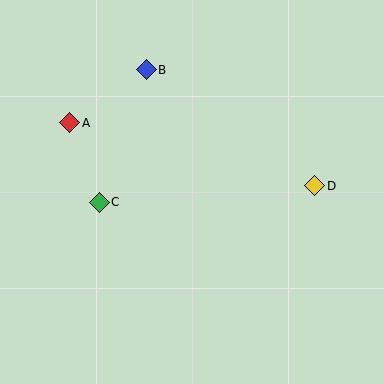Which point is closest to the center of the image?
Point C at (99, 202) is closest to the center.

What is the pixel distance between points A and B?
The distance between A and B is 93 pixels.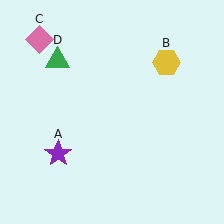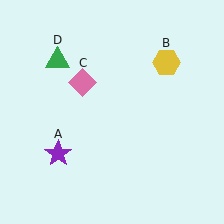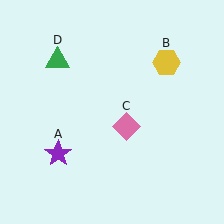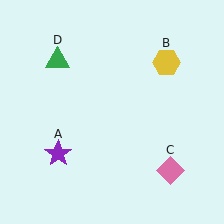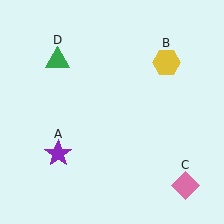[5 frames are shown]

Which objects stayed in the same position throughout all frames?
Purple star (object A) and yellow hexagon (object B) and green triangle (object D) remained stationary.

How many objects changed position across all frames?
1 object changed position: pink diamond (object C).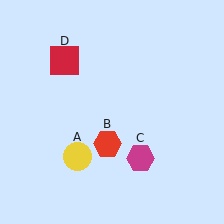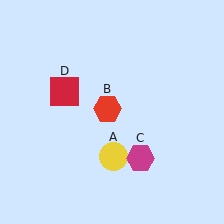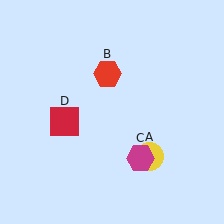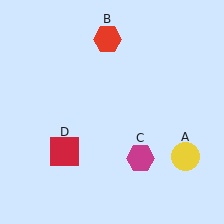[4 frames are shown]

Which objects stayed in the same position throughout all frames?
Magenta hexagon (object C) remained stationary.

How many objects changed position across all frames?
3 objects changed position: yellow circle (object A), red hexagon (object B), red square (object D).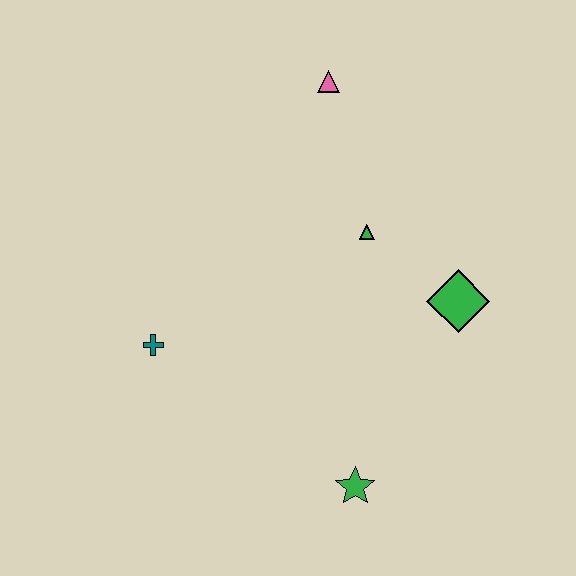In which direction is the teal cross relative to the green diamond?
The teal cross is to the left of the green diamond.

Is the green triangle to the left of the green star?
No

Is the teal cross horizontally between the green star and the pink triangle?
No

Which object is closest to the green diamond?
The green triangle is closest to the green diamond.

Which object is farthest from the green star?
The pink triangle is farthest from the green star.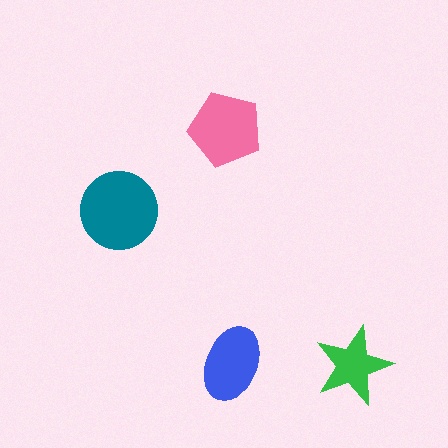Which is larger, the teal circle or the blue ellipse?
The teal circle.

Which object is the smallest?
The green star.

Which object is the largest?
The teal circle.